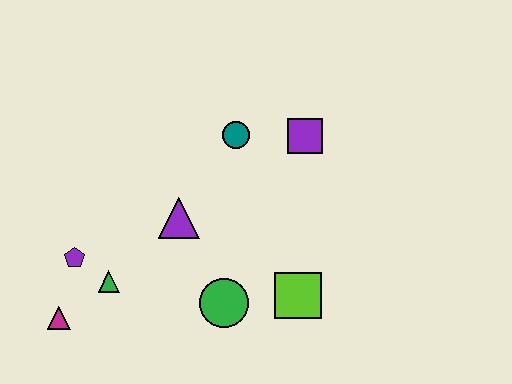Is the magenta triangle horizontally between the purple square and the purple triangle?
No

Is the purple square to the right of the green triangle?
Yes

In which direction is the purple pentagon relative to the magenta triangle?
The purple pentagon is above the magenta triangle.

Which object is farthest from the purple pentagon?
The purple square is farthest from the purple pentagon.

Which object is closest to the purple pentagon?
The green triangle is closest to the purple pentagon.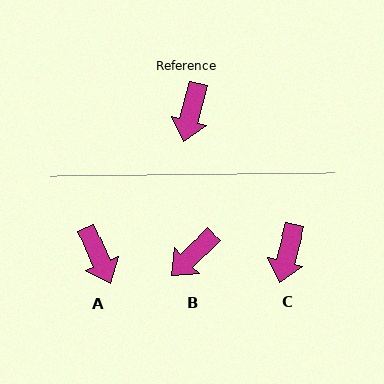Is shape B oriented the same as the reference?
No, it is off by about 31 degrees.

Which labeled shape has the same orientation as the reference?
C.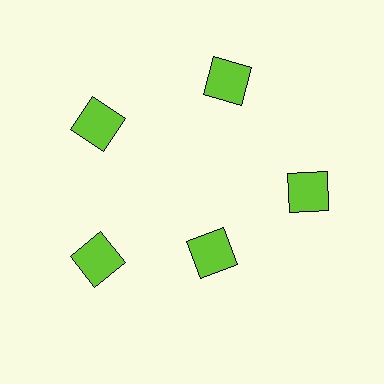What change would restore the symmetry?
The symmetry would be restored by moving it outward, back onto the ring so that all 5 squares sit at equal angles and equal distance from the center.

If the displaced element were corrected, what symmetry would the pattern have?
It would have 5-fold rotational symmetry — the pattern would map onto itself every 72 degrees.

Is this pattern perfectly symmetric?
No. The 5 lime squares are arranged in a ring, but one element near the 5 o'clock position is pulled inward toward the center, breaking the 5-fold rotational symmetry.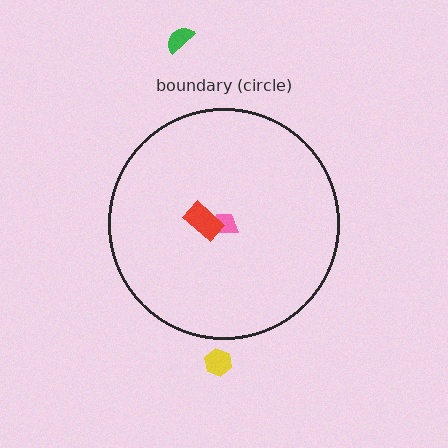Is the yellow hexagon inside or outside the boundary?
Outside.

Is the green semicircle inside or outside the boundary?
Outside.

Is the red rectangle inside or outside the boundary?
Inside.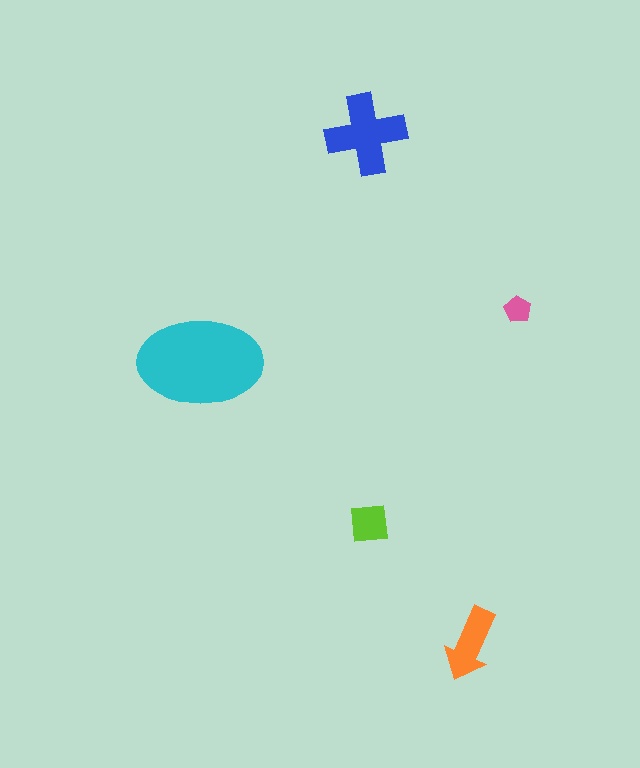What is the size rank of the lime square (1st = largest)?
4th.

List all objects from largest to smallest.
The cyan ellipse, the blue cross, the orange arrow, the lime square, the pink pentagon.